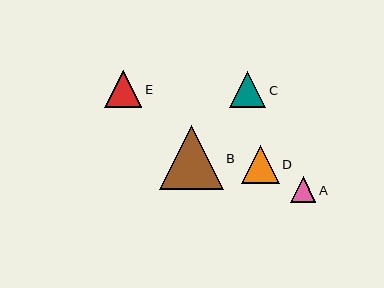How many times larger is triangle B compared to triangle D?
Triangle B is approximately 1.7 times the size of triangle D.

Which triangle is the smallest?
Triangle A is the smallest with a size of approximately 25 pixels.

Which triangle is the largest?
Triangle B is the largest with a size of approximately 64 pixels.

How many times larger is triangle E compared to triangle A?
Triangle E is approximately 1.5 times the size of triangle A.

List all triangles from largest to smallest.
From largest to smallest: B, E, D, C, A.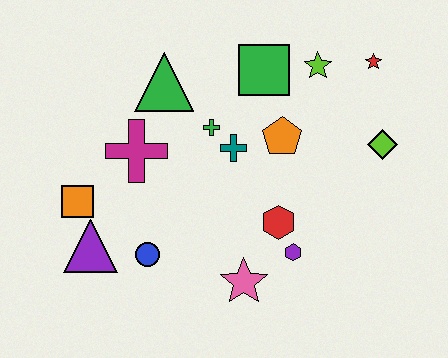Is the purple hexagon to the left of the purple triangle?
No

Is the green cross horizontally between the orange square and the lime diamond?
Yes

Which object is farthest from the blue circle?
The red star is farthest from the blue circle.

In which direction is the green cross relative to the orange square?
The green cross is to the right of the orange square.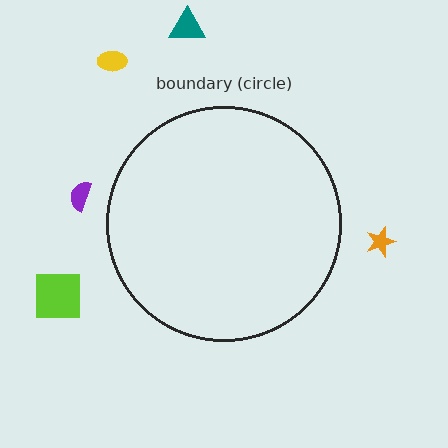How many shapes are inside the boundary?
0 inside, 5 outside.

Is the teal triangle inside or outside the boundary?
Outside.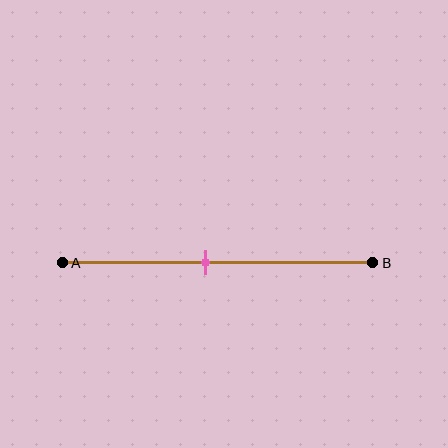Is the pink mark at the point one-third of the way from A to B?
No, the mark is at about 45% from A, not at the 33% one-third point.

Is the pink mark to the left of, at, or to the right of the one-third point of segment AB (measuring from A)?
The pink mark is to the right of the one-third point of segment AB.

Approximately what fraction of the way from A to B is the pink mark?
The pink mark is approximately 45% of the way from A to B.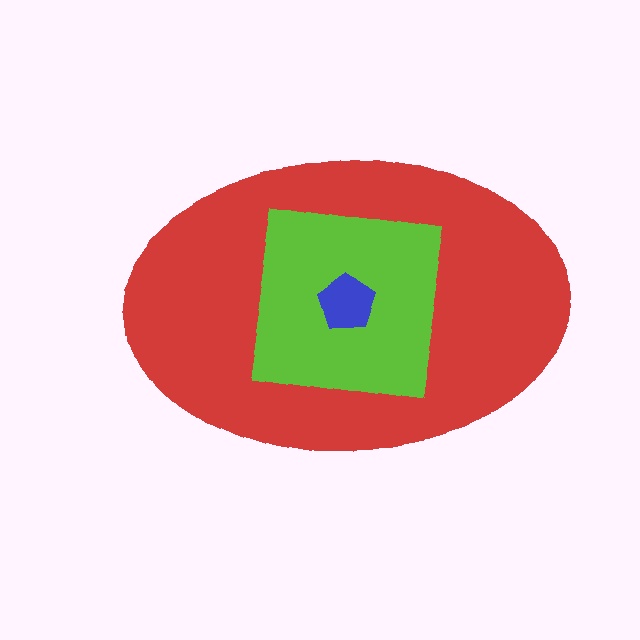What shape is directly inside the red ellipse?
The lime square.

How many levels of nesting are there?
3.